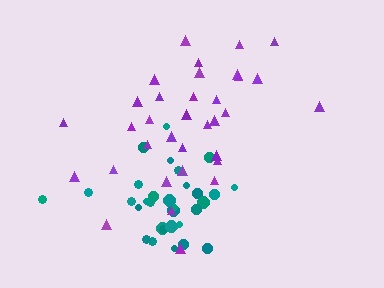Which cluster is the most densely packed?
Teal.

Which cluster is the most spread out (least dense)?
Purple.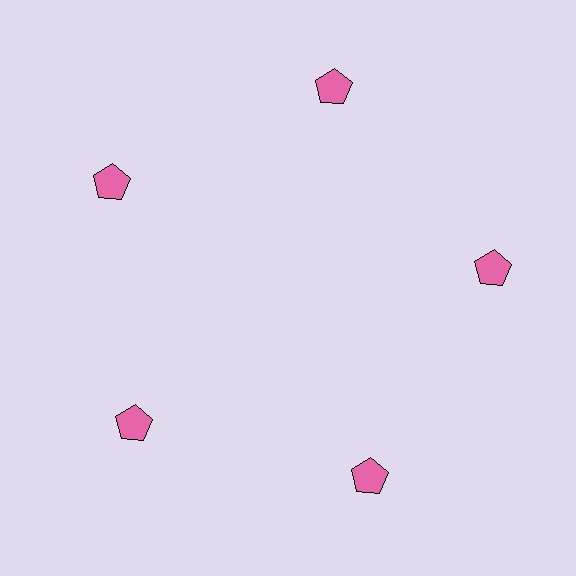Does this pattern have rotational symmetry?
Yes, this pattern has 5-fold rotational symmetry. It looks the same after rotating 72 degrees around the center.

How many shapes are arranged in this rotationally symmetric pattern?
There are 5 shapes, arranged in 5 groups of 1.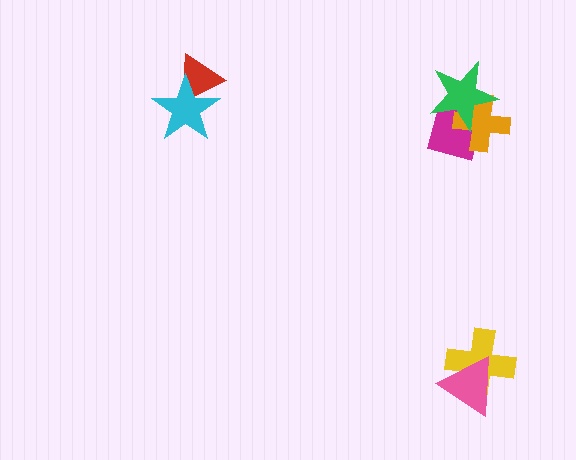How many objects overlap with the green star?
2 objects overlap with the green star.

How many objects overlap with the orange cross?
2 objects overlap with the orange cross.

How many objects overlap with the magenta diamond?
2 objects overlap with the magenta diamond.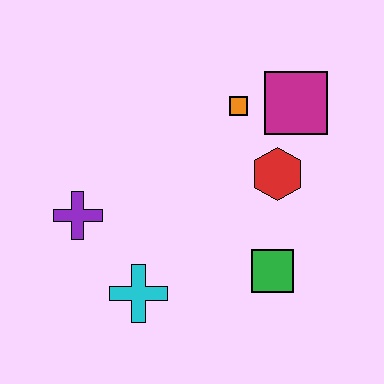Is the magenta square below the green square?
No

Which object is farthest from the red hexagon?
The purple cross is farthest from the red hexagon.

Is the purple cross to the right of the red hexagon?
No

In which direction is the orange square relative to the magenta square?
The orange square is to the left of the magenta square.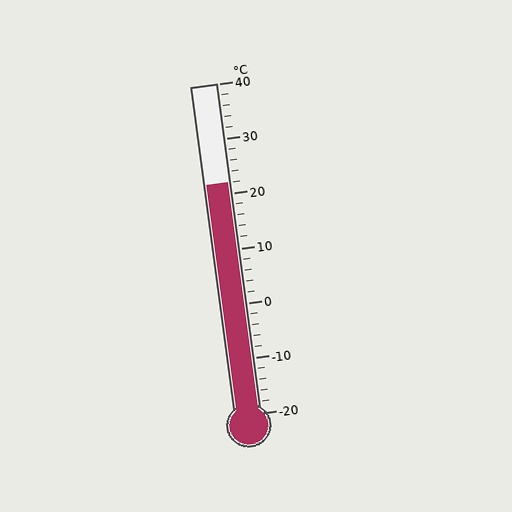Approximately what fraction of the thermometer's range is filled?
The thermometer is filled to approximately 70% of its range.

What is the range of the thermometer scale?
The thermometer scale ranges from -20°C to 40°C.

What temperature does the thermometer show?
The thermometer shows approximately 22°C.